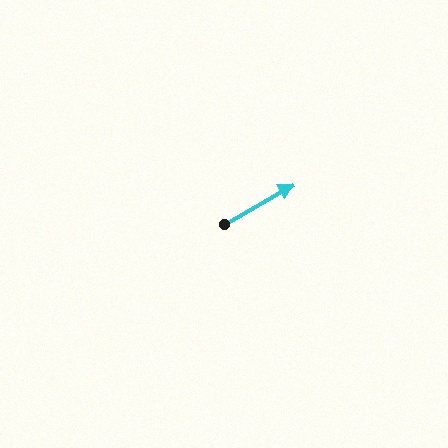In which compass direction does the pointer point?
Northeast.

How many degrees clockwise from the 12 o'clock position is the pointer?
Approximately 60 degrees.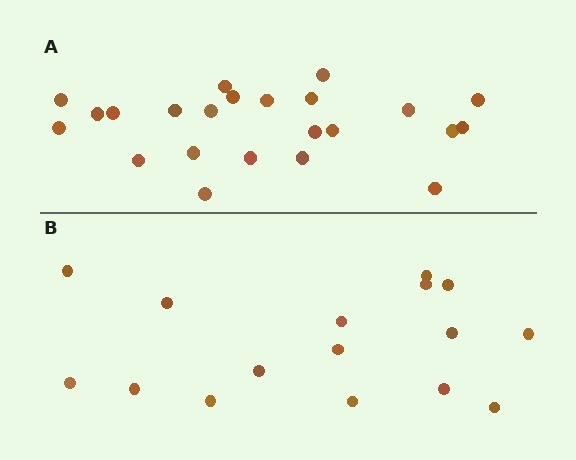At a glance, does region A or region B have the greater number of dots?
Region A (the top region) has more dots.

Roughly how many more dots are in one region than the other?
Region A has roughly 8 or so more dots than region B.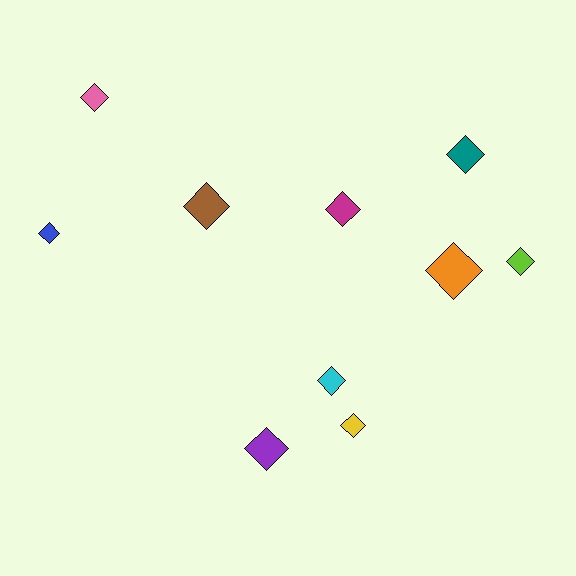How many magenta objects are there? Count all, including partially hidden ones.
There is 1 magenta object.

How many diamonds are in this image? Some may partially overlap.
There are 10 diamonds.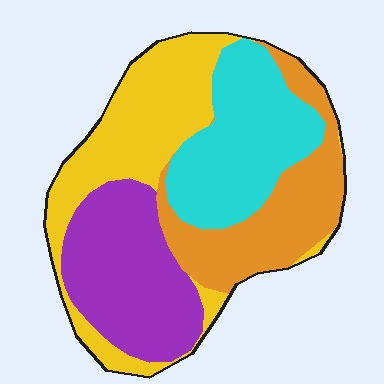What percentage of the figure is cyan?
Cyan covers 24% of the figure.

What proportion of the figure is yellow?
Yellow takes up about one quarter (1/4) of the figure.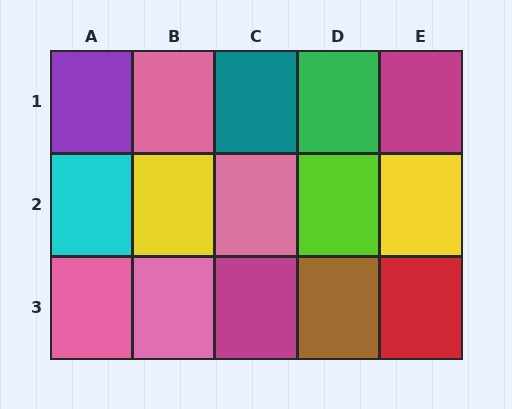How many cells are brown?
1 cell is brown.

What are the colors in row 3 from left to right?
Pink, pink, magenta, brown, red.